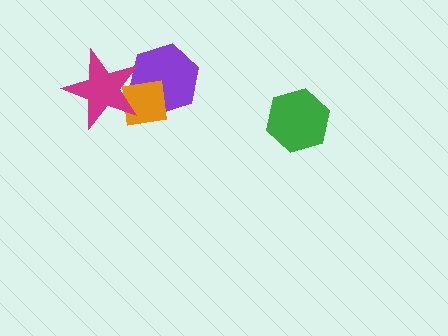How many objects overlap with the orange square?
2 objects overlap with the orange square.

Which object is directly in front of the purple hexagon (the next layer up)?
The orange square is directly in front of the purple hexagon.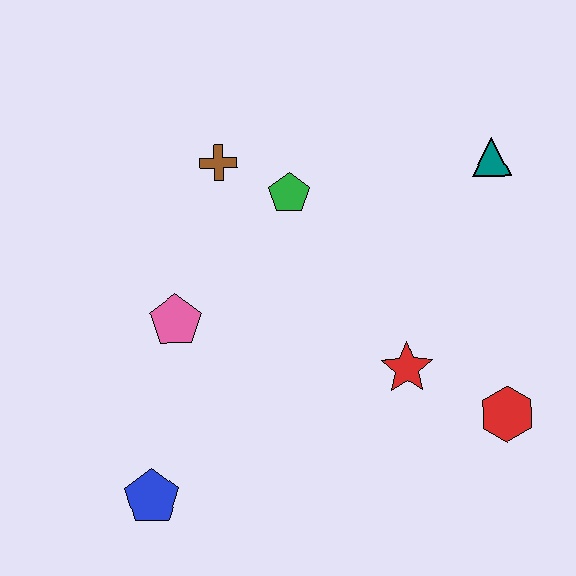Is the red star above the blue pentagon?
Yes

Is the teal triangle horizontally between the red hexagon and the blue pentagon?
Yes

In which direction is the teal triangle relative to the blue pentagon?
The teal triangle is to the right of the blue pentagon.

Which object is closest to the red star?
The red hexagon is closest to the red star.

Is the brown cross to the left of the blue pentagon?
No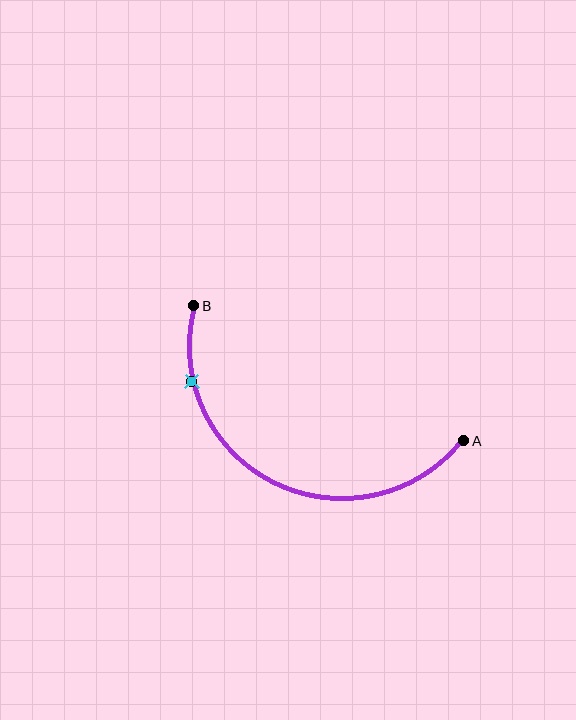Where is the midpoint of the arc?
The arc midpoint is the point on the curve farthest from the straight line joining A and B. It sits below that line.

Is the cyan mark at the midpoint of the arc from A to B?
No. The cyan mark lies on the arc but is closer to endpoint B. The arc midpoint would be at the point on the curve equidistant along the arc from both A and B.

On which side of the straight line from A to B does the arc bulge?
The arc bulges below the straight line connecting A and B.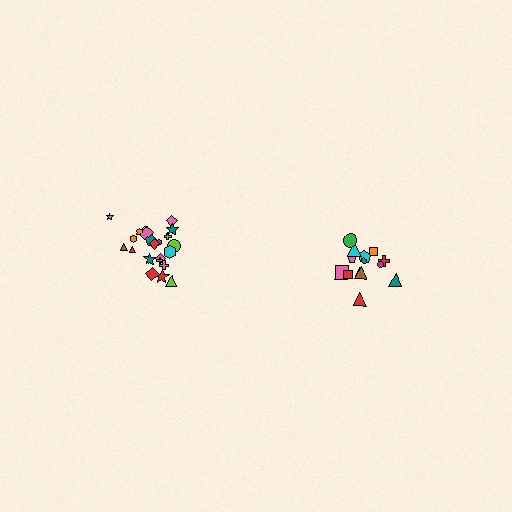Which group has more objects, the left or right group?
The left group.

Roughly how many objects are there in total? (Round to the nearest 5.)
Roughly 35 objects in total.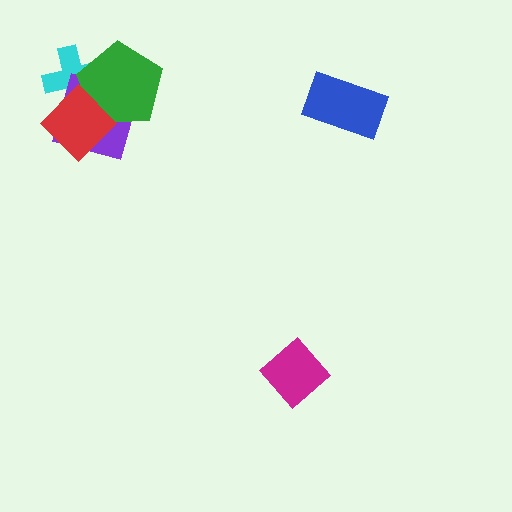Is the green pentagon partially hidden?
Yes, it is partially covered by another shape.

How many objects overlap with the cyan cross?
3 objects overlap with the cyan cross.